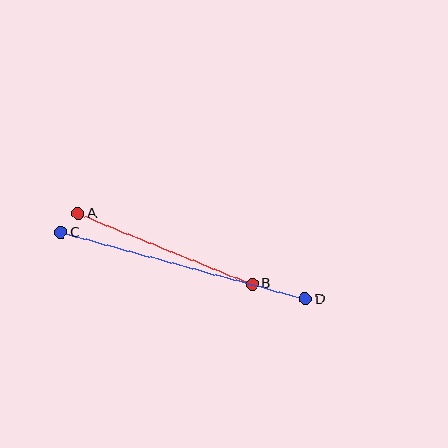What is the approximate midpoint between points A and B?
The midpoint is at approximately (165, 249) pixels.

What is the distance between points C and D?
The distance is approximately 253 pixels.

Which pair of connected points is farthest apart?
Points C and D are farthest apart.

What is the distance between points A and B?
The distance is approximately 188 pixels.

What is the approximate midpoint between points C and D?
The midpoint is at approximately (183, 266) pixels.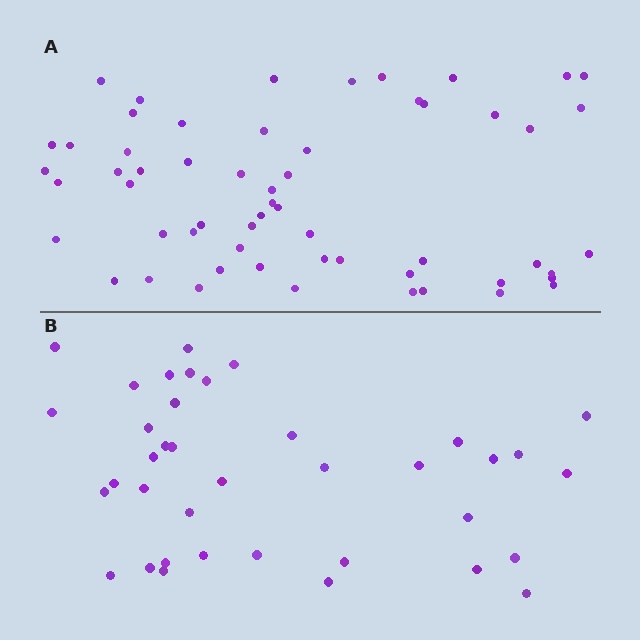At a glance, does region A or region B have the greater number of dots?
Region A (the top region) has more dots.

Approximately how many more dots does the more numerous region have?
Region A has approximately 20 more dots than region B.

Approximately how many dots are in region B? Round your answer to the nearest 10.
About 40 dots. (The exact count is 38, which rounds to 40.)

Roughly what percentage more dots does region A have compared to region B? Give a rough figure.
About 55% more.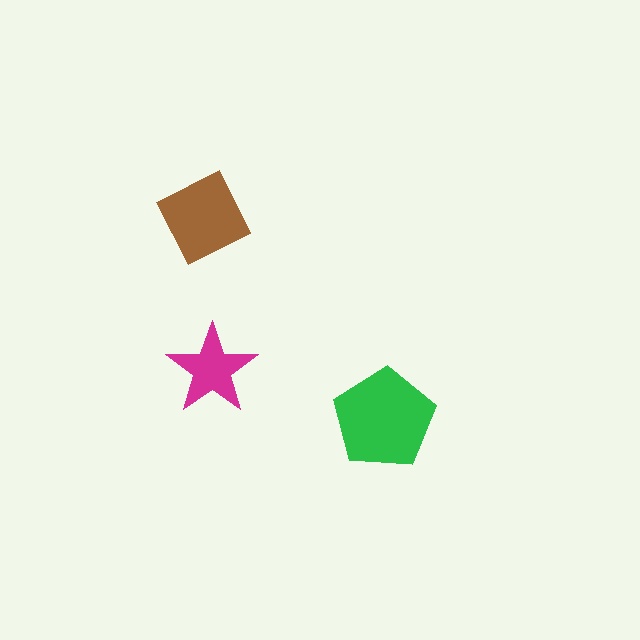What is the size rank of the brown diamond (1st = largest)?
2nd.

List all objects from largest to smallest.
The green pentagon, the brown diamond, the magenta star.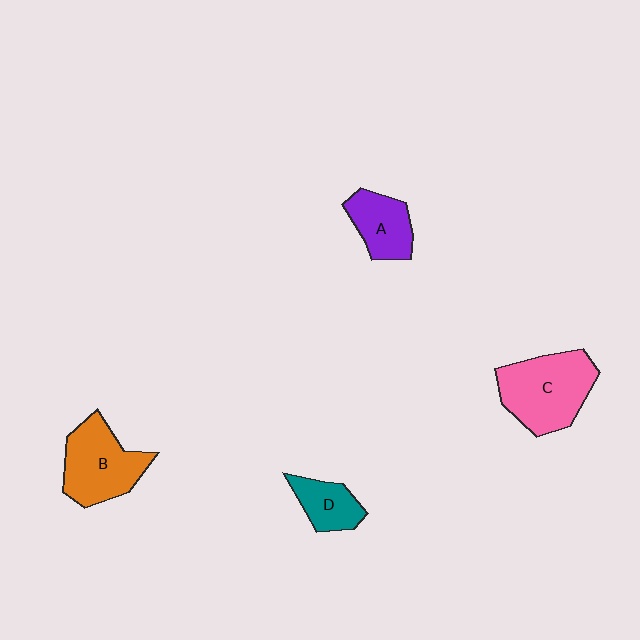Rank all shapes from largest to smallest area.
From largest to smallest: C (pink), B (orange), A (purple), D (teal).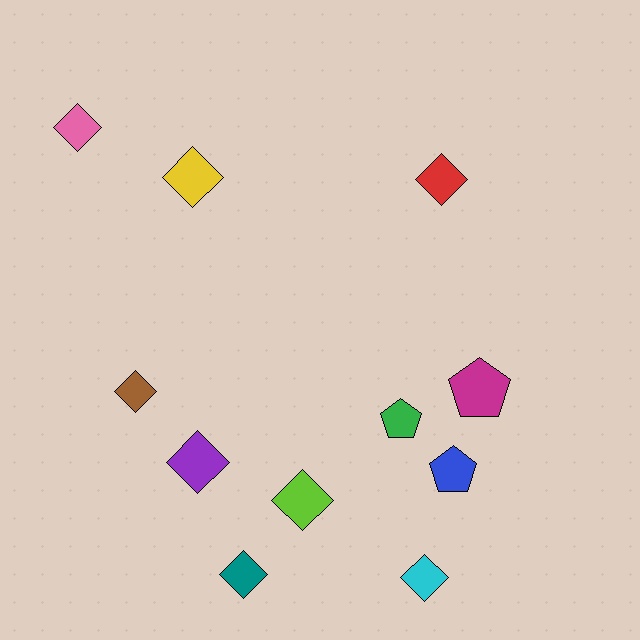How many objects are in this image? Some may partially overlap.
There are 11 objects.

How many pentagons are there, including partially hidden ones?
There are 3 pentagons.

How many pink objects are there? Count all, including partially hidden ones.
There is 1 pink object.